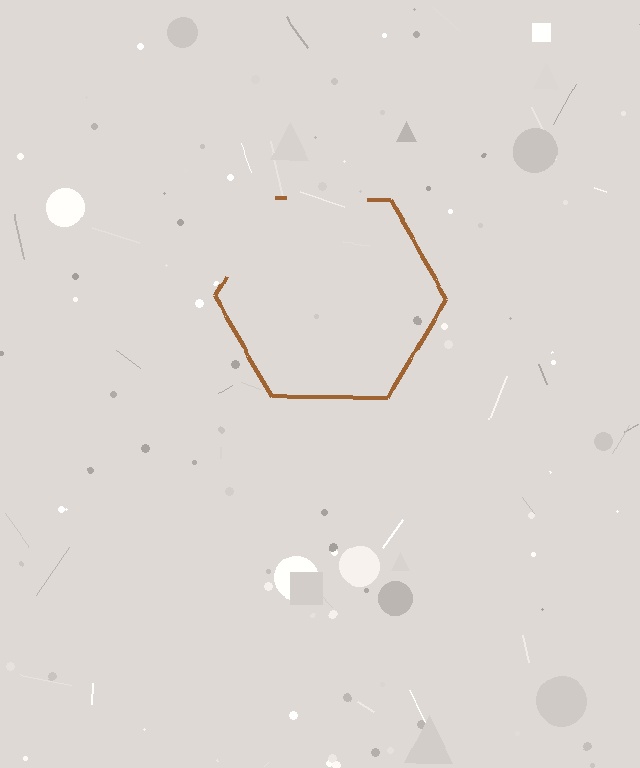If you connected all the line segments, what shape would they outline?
They would outline a hexagon.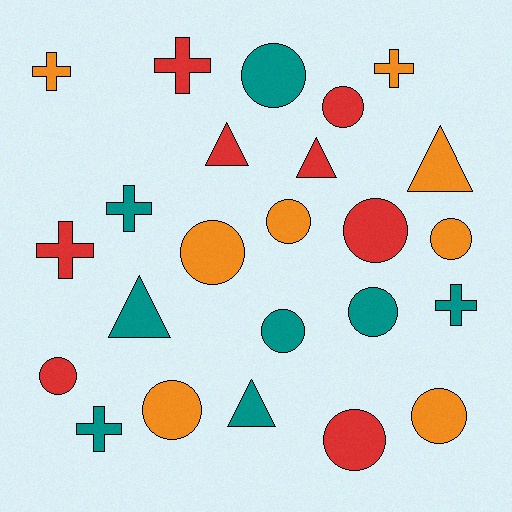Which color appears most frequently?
Orange, with 8 objects.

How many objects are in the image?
There are 24 objects.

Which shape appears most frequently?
Circle, with 12 objects.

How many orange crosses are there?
There are 2 orange crosses.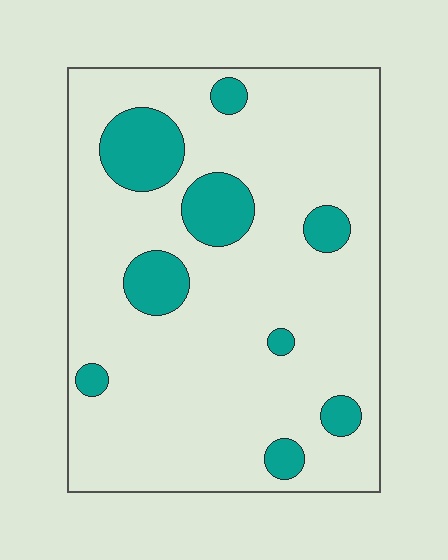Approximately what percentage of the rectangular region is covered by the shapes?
Approximately 15%.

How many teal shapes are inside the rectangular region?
9.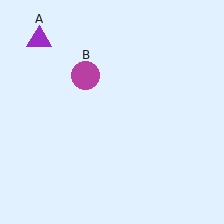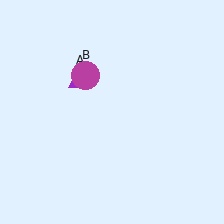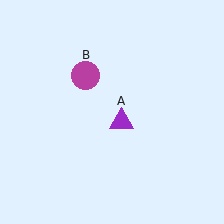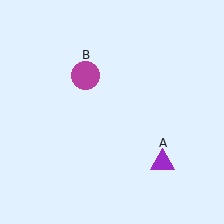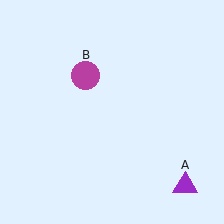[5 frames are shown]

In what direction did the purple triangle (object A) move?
The purple triangle (object A) moved down and to the right.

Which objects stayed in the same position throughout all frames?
Magenta circle (object B) remained stationary.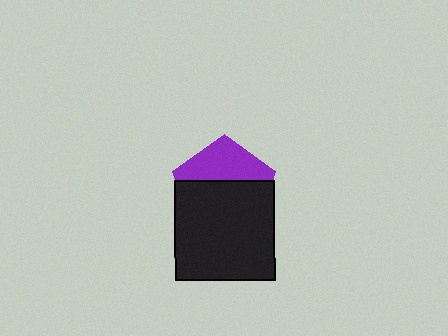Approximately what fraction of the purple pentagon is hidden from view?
Roughly 61% of the purple pentagon is hidden behind the black square.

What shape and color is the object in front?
The object in front is a black square.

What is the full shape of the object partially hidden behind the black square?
The partially hidden object is a purple pentagon.